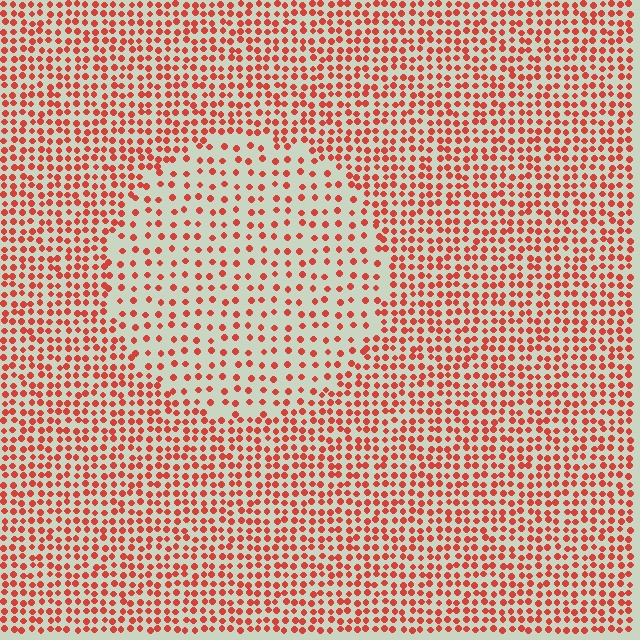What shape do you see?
I see a circle.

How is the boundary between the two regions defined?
The boundary is defined by a change in element density (approximately 2.0x ratio). All elements are the same color, size, and shape.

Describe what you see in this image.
The image contains small red elements arranged at two different densities. A circle-shaped region is visible where the elements are less densely packed than the surrounding area.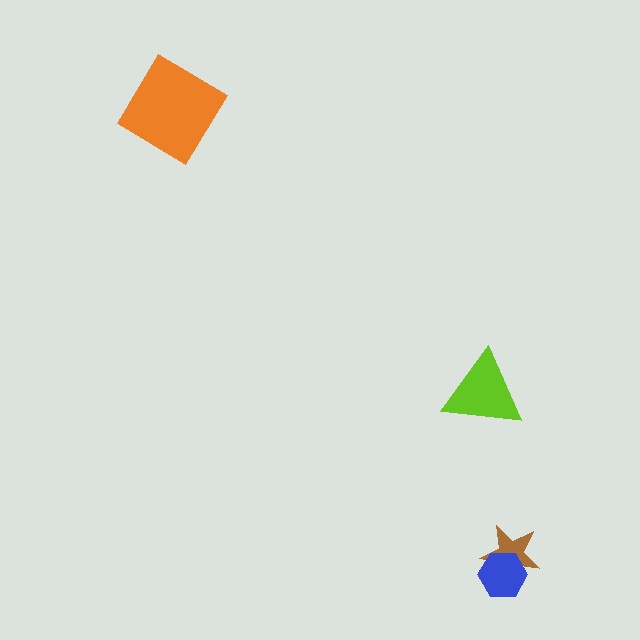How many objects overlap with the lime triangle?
0 objects overlap with the lime triangle.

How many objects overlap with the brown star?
1 object overlaps with the brown star.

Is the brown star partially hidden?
Yes, it is partially covered by another shape.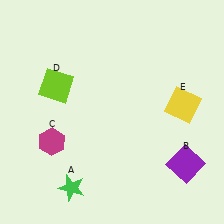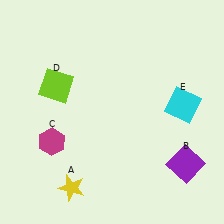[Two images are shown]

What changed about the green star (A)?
In Image 1, A is green. In Image 2, it changed to yellow.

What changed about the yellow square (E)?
In Image 1, E is yellow. In Image 2, it changed to cyan.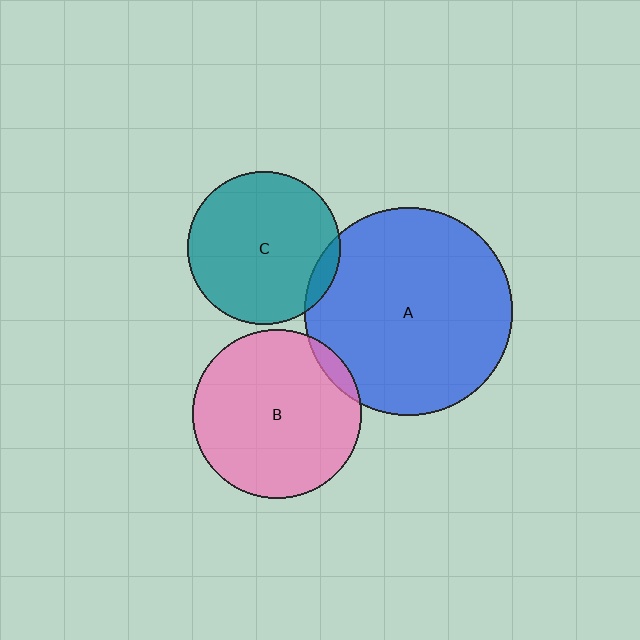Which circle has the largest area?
Circle A (blue).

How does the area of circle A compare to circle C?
Approximately 1.9 times.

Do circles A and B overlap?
Yes.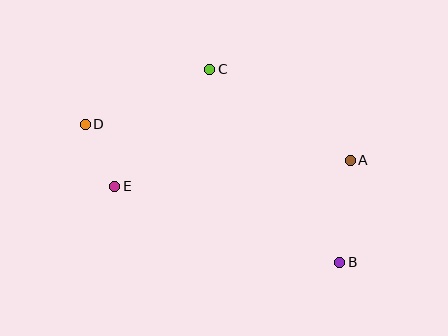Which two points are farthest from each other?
Points B and D are farthest from each other.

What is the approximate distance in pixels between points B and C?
The distance between B and C is approximately 232 pixels.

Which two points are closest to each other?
Points D and E are closest to each other.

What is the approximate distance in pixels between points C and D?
The distance between C and D is approximately 136 pixels.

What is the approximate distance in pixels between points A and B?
The distance between A and B is approximately 102 pixels.